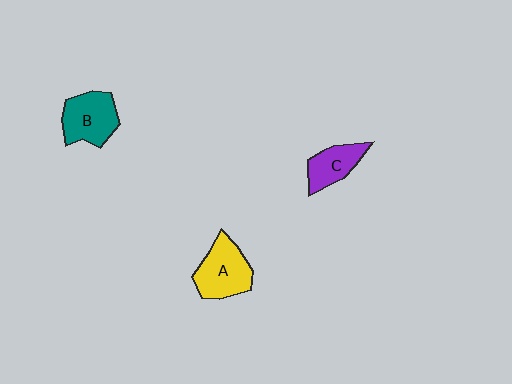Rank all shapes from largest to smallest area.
From largest to smallest: A (yellow), B (teal), C (purple).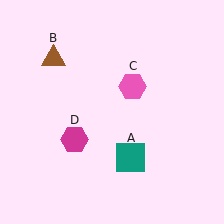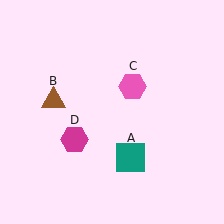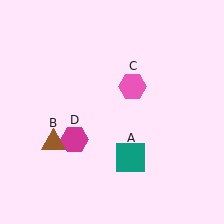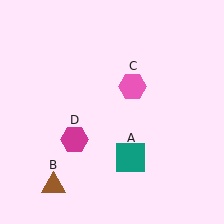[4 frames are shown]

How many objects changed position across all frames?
1 object changed position: brown triangle (object B).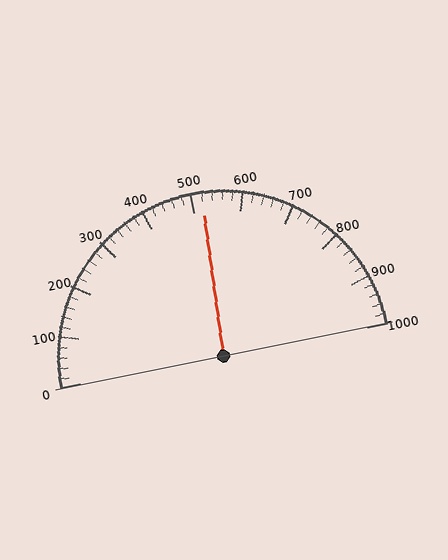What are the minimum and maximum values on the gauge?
The gauge ranges from 0 to 1000.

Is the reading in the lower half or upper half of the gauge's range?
The reading is in the upper half of the range (0 to 1000).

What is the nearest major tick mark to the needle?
The nearest major tick mark is 500.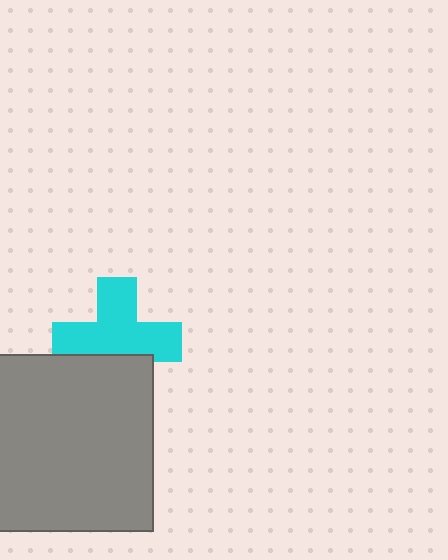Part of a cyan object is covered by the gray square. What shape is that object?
It is a cross.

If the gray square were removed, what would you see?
You would see the complete cyan cross.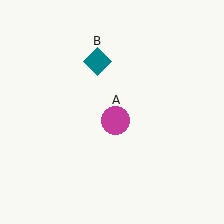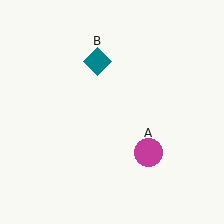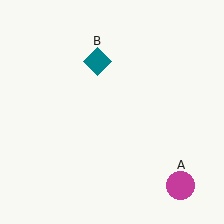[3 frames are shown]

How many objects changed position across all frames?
1 object changed position: magenta circle (object A).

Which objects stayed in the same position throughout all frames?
Teal diamond (object B) remained stationary.